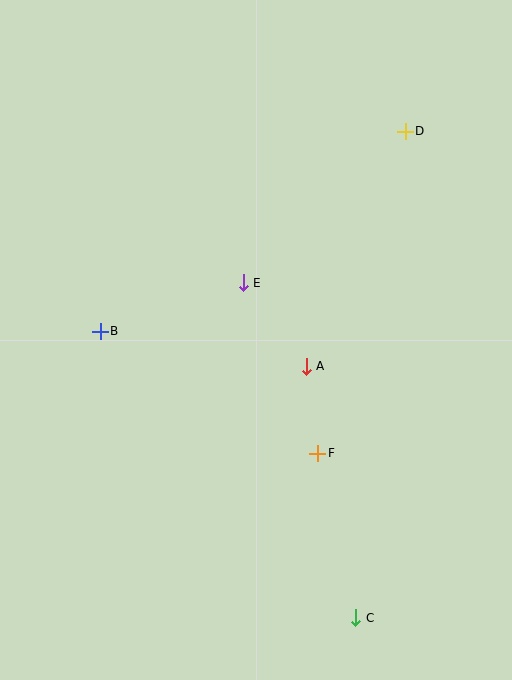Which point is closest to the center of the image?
Point A at (306, 366) is closest to the center.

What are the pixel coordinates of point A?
Point A is at (306, 366).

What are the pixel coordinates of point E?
Point E is at (243, 283).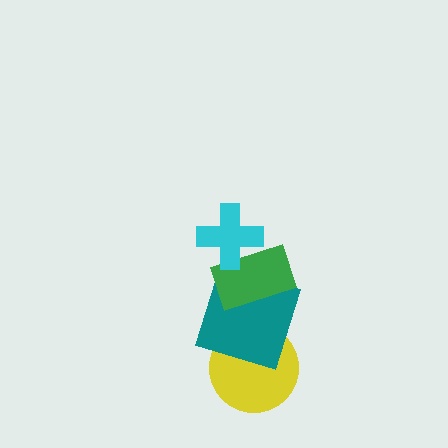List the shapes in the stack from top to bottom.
From top to bottom: the cyan cross, the green rectangle, the teal square, the yellow circle.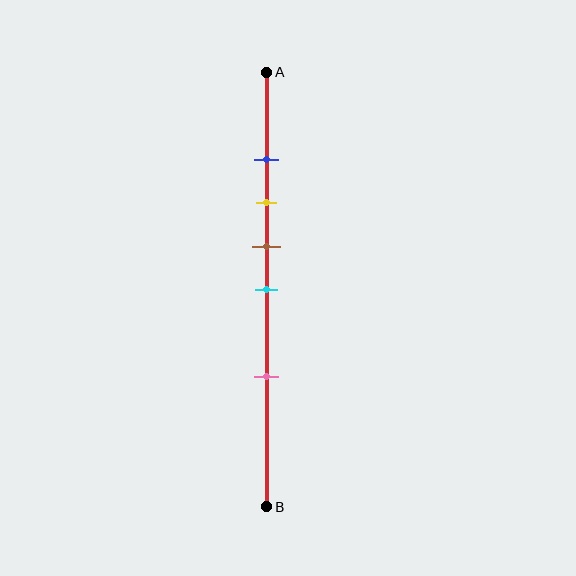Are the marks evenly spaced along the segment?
No, the marks are not evenly spaced.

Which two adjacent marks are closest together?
The blue and yellow marks are the closest adjacent pair.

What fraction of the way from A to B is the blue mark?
The blue mark is approximately 20% (0.2) of the way from A to B.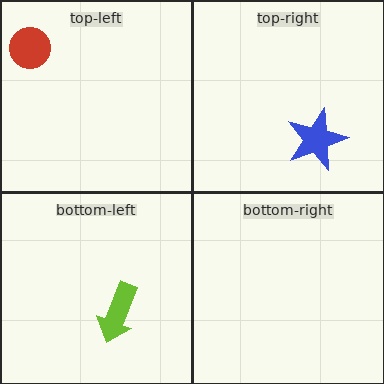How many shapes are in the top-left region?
1.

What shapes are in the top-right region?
The blue star.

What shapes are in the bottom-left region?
The lime arrow.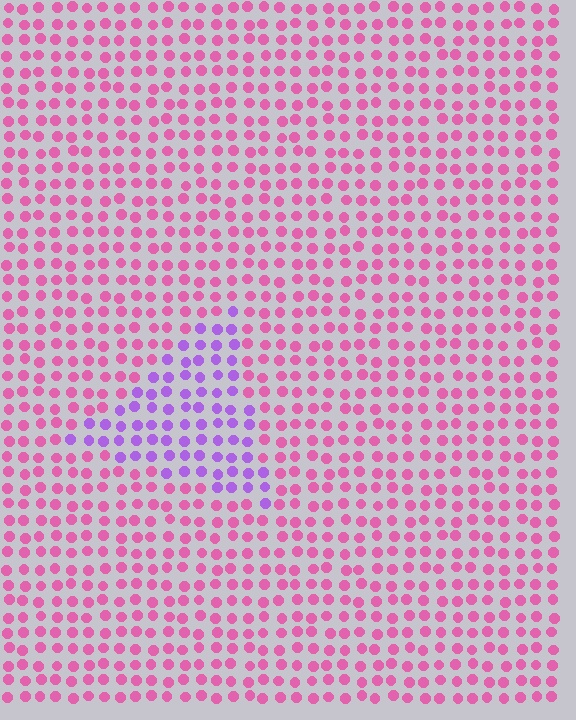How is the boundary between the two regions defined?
The boundary is defined purely by a slight shift in hue (about 49 degrees). Spacing, size, and orientation are identical on both sides.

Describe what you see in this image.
The image is filled with small pink elements in a uniform arrangement. A triangle-shaped region is visible where the elements are tinted to a slightly different hue, forming a subtle color boundary.